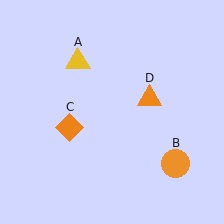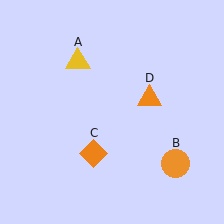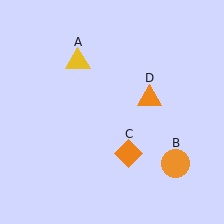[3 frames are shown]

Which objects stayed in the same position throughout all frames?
Yellow triangle (object A) and orange circle (object B) and orange triangle (object D) remained stationary.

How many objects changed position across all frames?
1 object changed position: orange diamond (object C).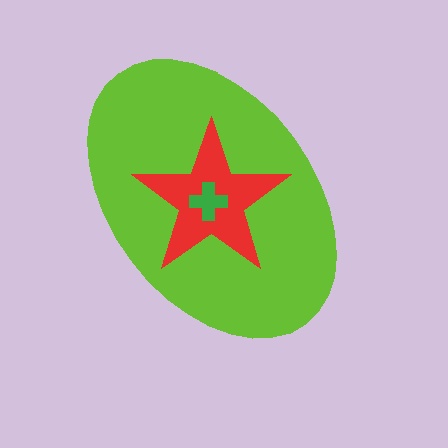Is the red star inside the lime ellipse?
Yes.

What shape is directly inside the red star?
The green cross.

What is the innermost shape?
The green cross.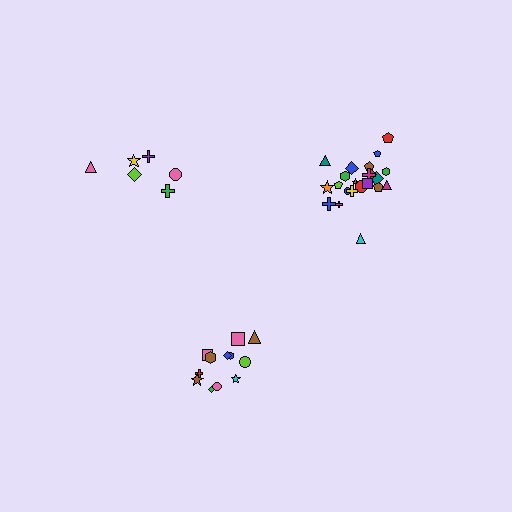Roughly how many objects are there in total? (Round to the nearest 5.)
Roughly 40 objects in total.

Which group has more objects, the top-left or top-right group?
The top-right group.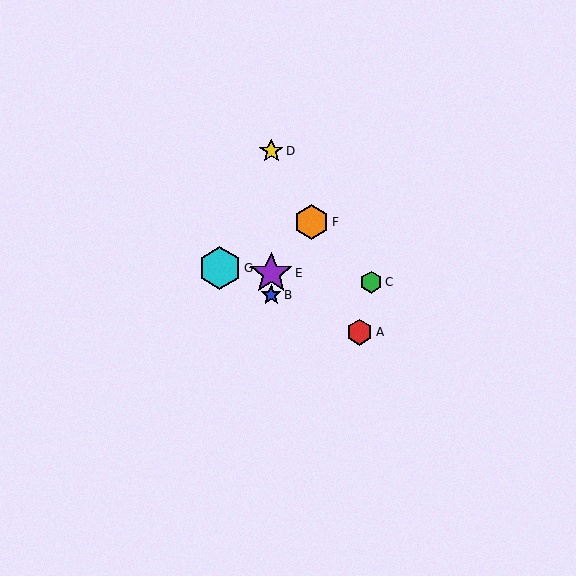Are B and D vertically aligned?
Yes, both are at x≈271.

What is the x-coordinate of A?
Object A is at x≈360.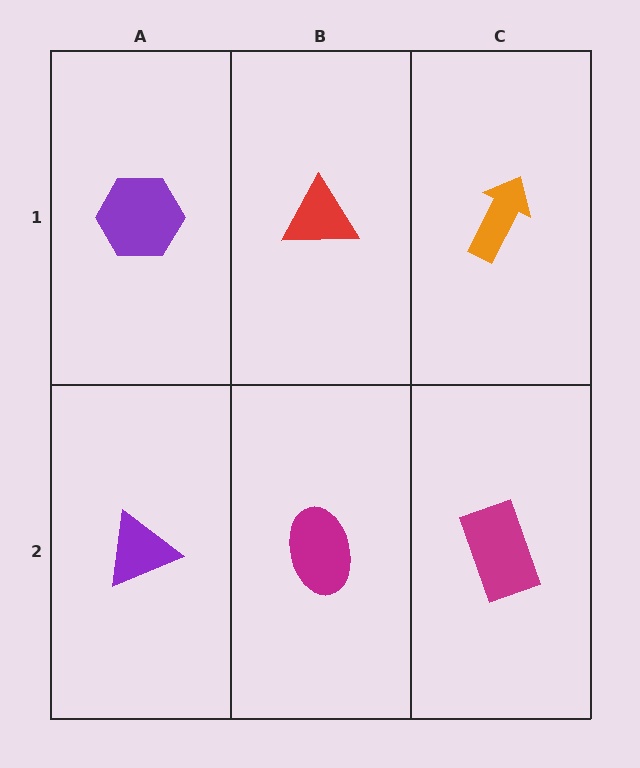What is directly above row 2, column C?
An orange arrow.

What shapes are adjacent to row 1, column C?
A magenta rectangle (row 2, column C), a red triangle (row 1, column B).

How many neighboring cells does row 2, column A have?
2.